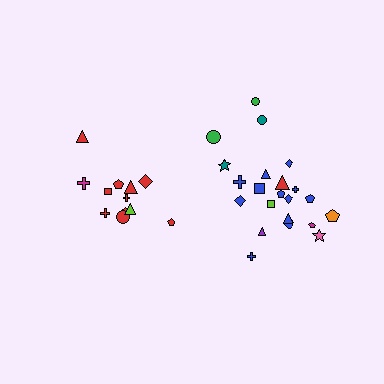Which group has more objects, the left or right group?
The right group.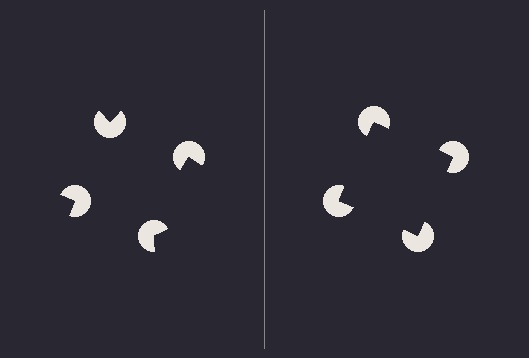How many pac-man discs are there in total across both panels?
8 — 4 on each side.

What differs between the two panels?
The pac-man discs are positioned identically on both sides; only the wedge orientations differ. On the right they align to a square; on the left they are misaligned.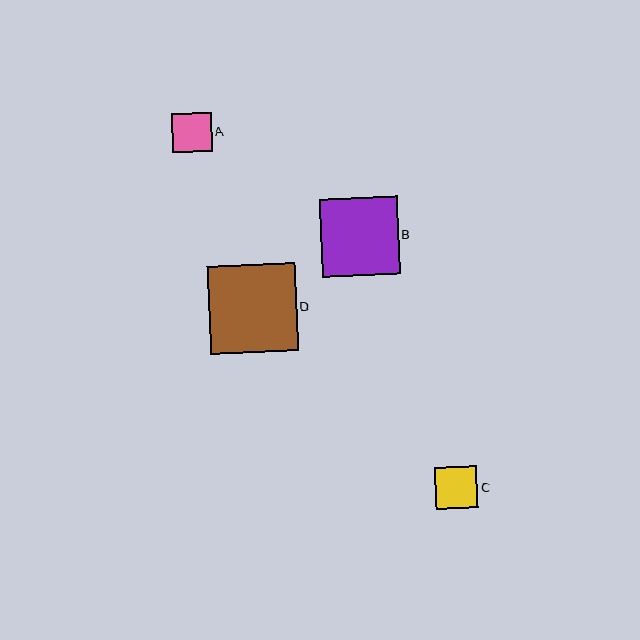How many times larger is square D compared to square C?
Square D is approximately 2.1 times the size of square C.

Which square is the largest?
Square D is the largest with a size of approximately 88 pixels.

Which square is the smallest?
Square A is the smallest with a size of approximately 39 pixels.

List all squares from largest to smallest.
From largest to smallest: D, B, C, A.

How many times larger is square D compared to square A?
Square D is approximately 2.2 times the size of square A.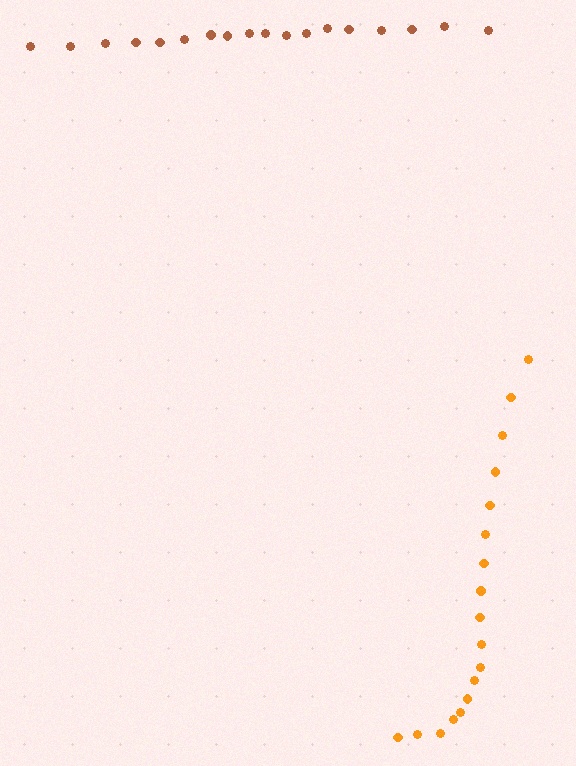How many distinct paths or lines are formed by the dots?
There are 2 distinct paths.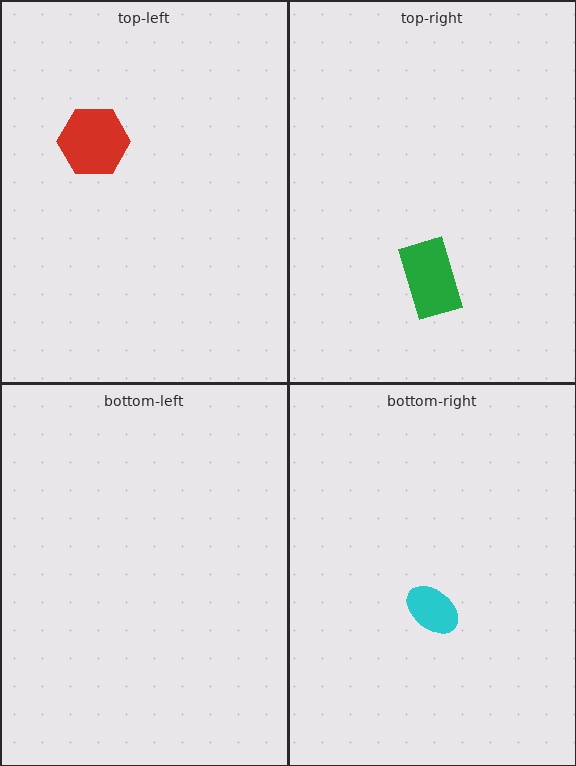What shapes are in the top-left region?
The red hexagon.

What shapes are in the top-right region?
The green rectangle.